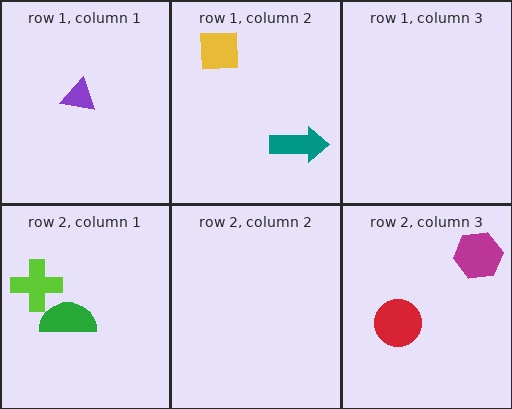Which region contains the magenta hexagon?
The row 2, column 3 region.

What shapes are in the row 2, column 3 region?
The red circle, the magenta hexagon.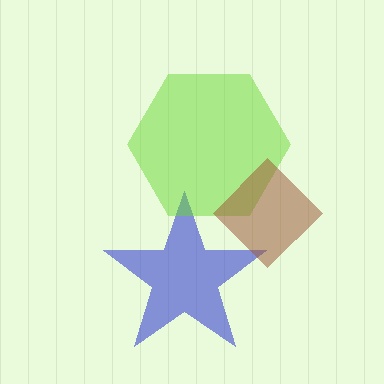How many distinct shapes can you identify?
There are 3 distinct shapes: a blue star, a lime hexagon, a brown diamond.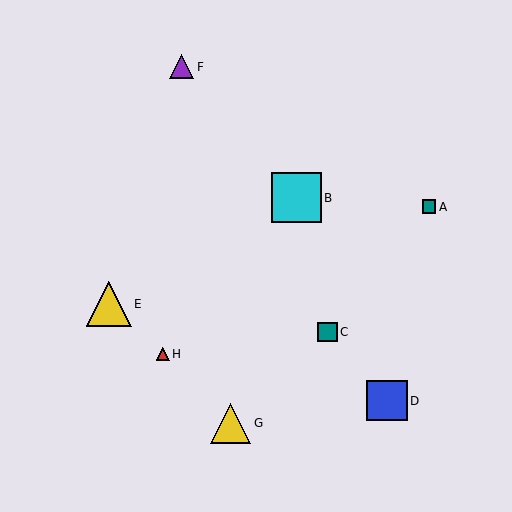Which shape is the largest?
The cyan square (labeled B) is the largest.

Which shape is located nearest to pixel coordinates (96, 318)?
The yellow triangle (labeled E) at (109, 304) is nearest to that location.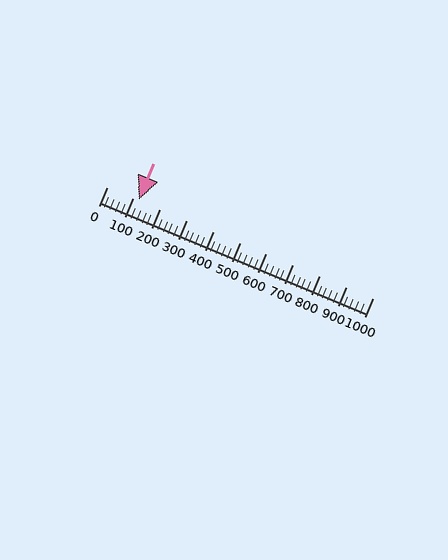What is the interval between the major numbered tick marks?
The major tick marks are spaced 100 units apart.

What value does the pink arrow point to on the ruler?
The pink arrow points to approximately 120.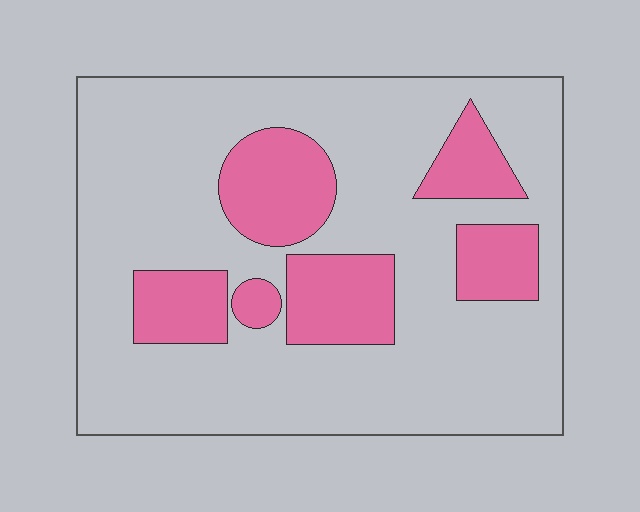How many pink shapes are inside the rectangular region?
6.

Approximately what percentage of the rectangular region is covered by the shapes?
Approximately 25%.